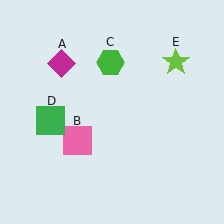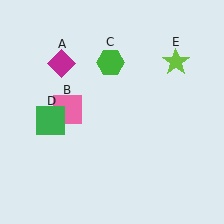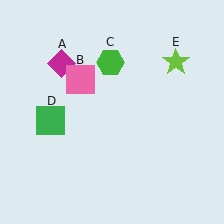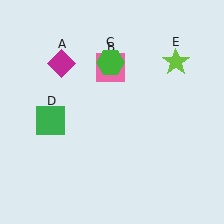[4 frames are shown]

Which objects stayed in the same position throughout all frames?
Magenta diamond (object A) and green hexagon (object C) and green square (object D) and lime star (object E) remained stationary.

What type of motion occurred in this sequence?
The pink square (object B) rotated clockwise around the center of the scene.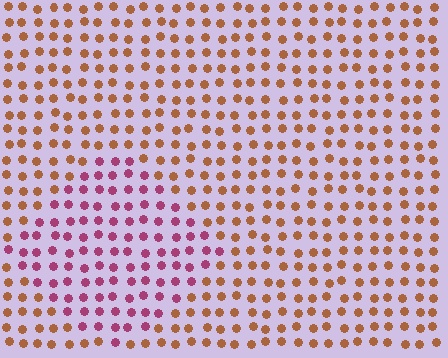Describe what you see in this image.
The image is filled with small brown elements in a uniform arrangement. A diamond-shaped region is visible where the elements are tinted to a slightly different hue, forming a subtle color boundary.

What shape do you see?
I see a diamond.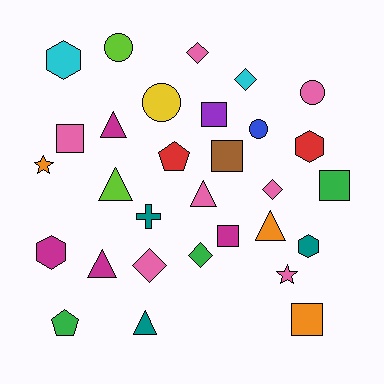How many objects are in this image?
There are 30 objects.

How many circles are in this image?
There are 4 circles.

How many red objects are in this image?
There are 2 red objects.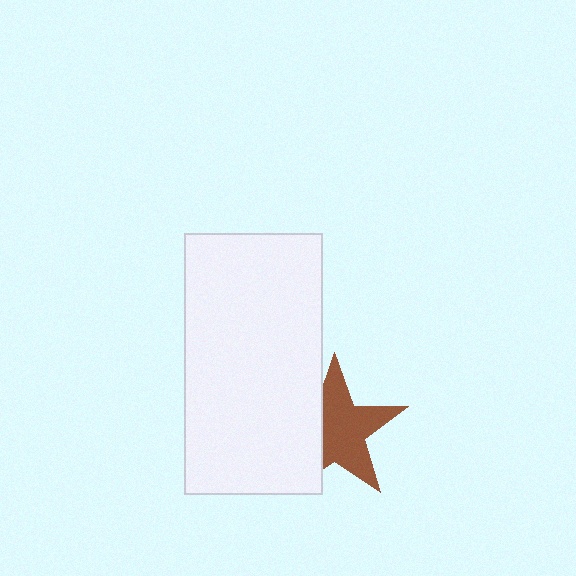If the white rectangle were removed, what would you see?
You would see the complete brown star.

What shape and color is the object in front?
The object in front is a white rectangle.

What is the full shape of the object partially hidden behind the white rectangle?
The partially hidden object is a brown star.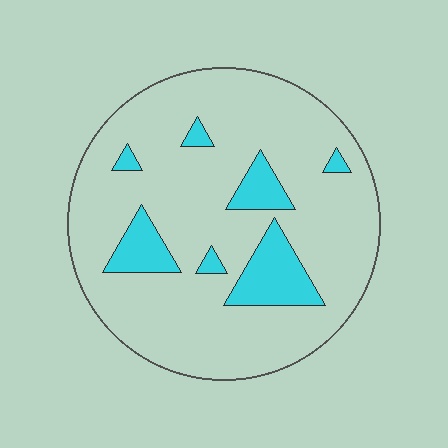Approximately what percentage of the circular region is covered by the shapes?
Approximately 15%.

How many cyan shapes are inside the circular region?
7.